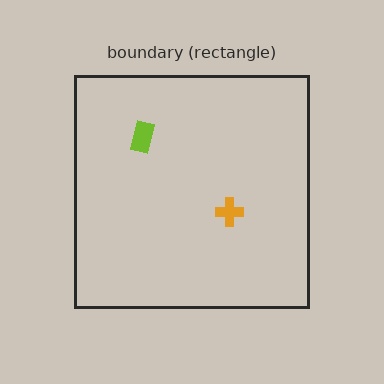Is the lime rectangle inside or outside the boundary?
Inside.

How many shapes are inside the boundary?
2 inside, 0 outside.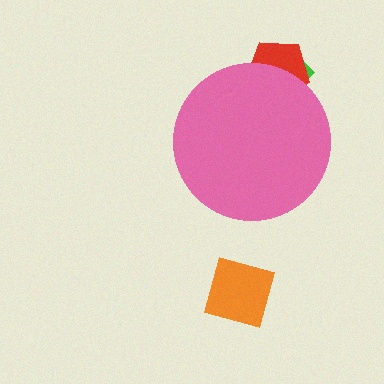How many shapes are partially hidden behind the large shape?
2 shapes are partially hidden.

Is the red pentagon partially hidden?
Yes, the red pentagon is partially hidden behind the pink circle.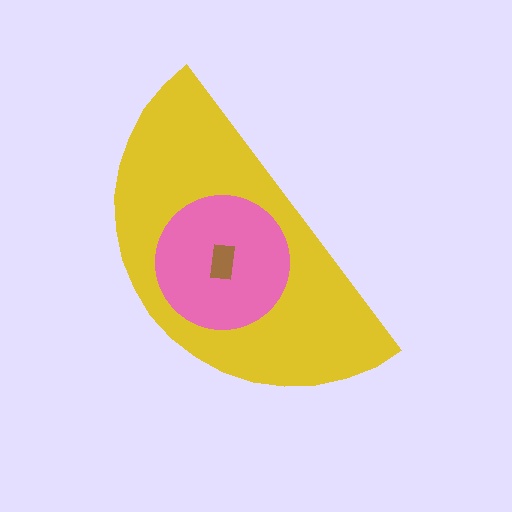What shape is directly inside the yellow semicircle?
The pink circle.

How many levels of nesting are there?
3.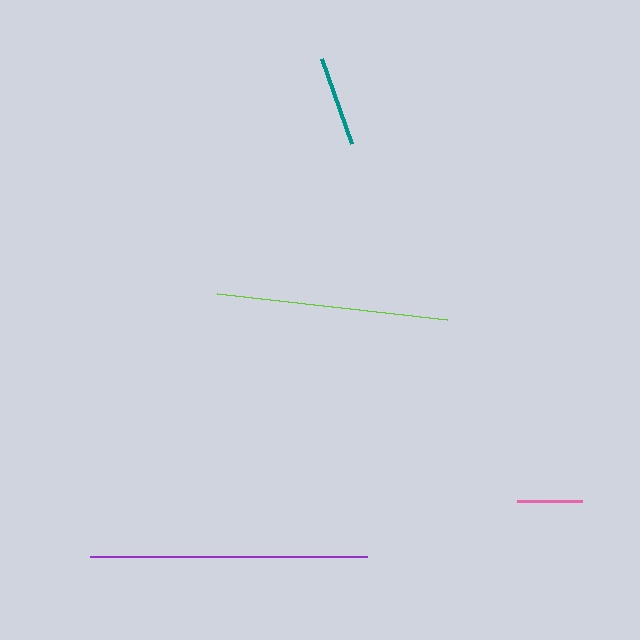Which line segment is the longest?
The purple line is the longest at approximately 276 pixels.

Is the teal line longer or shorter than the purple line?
The purple line is longer than the teal line.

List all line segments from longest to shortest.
From longest to shortest: purple, lime, teal, pink.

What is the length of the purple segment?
The purple segment is approximately 276 pixels long.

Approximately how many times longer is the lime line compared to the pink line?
The lime line is approximately 3.5 times the length of the pink line.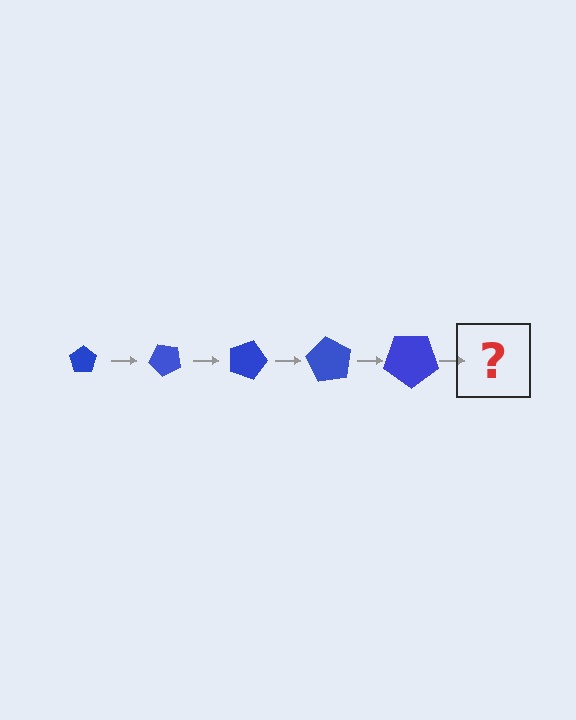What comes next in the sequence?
The next element should be a pentagon, larger than the previous one and rotated 225 degrees from the start.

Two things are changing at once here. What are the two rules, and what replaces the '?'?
The two rules are that the pentagon grows larger each step and it rotates 45 degrees each step. The '?' should be a pentagon, larger than the previous one and rotated 225 degrees from the start.